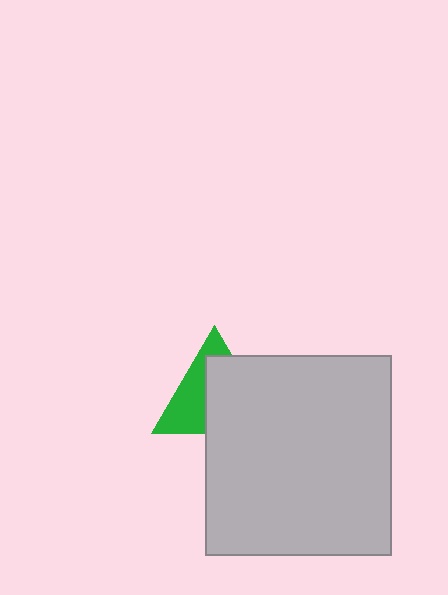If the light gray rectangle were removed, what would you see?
You would see the complete green triangle.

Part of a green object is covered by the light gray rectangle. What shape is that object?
It is a triangle.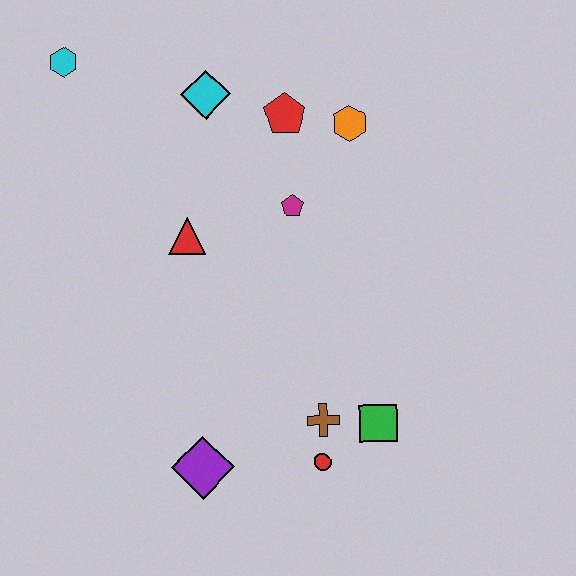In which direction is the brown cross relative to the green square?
The brown cross is to the left of the green square.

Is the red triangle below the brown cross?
No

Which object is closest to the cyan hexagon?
The cyan diamond is closest to the cyan hexagon.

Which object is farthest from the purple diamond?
The cyan hexagon is farthest from the purple diamond.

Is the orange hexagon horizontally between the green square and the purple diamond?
Yes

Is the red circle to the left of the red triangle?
No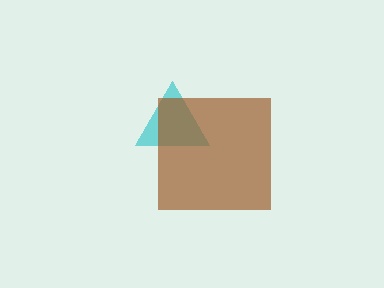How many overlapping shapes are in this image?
There are 2 overlapping shapes in the image.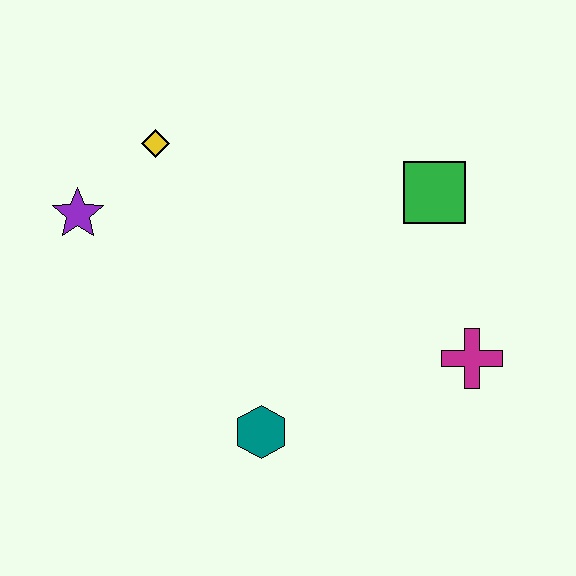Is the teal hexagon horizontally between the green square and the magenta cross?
No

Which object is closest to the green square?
The magenta cross is closest to the green square.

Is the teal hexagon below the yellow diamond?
Yes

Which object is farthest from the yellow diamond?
The magenta cross is farthest from the yellow diamond.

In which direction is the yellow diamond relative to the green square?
The yellow diamond is to the left of the green square.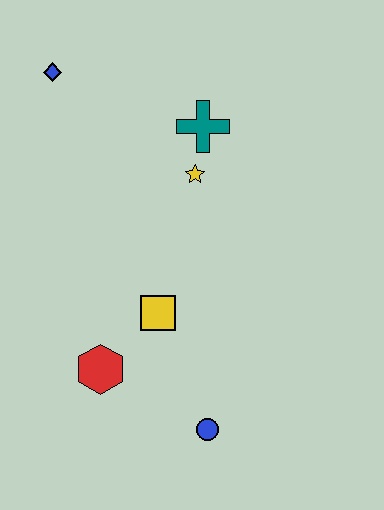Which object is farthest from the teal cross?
The blue circle is farthest from the teal cross.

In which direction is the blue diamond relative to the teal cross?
The blue diamond is to the left of the teal cross.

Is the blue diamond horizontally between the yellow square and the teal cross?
No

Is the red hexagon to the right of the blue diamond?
Yes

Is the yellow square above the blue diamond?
No